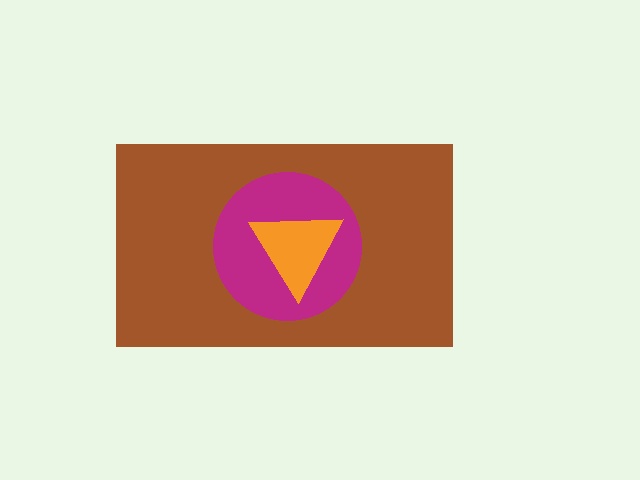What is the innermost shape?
The orange triangle.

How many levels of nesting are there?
3.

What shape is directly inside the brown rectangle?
The magenta circle.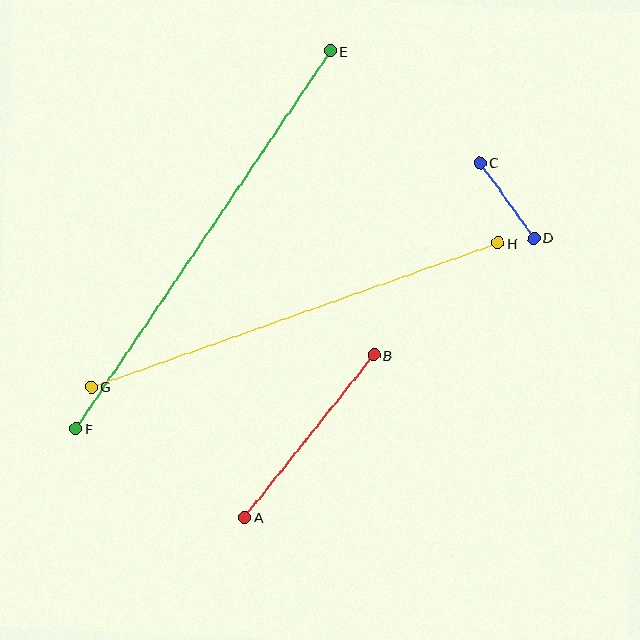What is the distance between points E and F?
The distance is approximately 455 pixels.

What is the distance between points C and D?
The distance is approximately 92 pixels.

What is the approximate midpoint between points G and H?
The midpoint is at approximately (295, 315) pixels.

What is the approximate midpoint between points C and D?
The midpoint is at approximately (507, 200) pixels.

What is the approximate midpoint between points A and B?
The midpoint is at approximately (309, 436) pixels.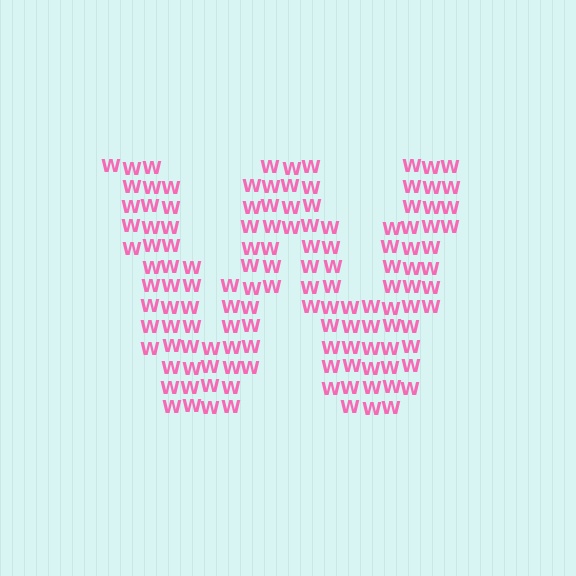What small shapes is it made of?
It is made of small letter W's.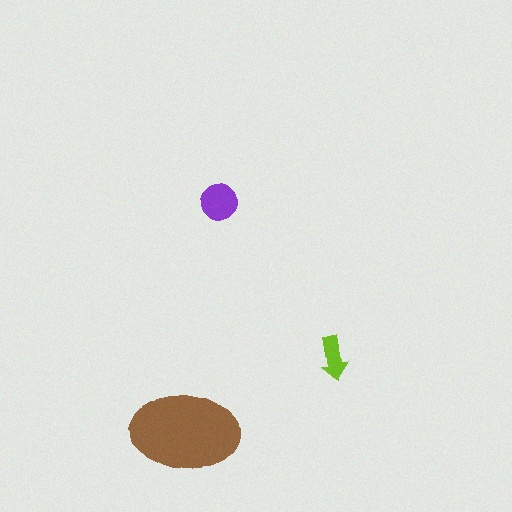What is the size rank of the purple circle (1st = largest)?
2nd.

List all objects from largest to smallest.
The brown ellipse, the purple circle, the lime arrow.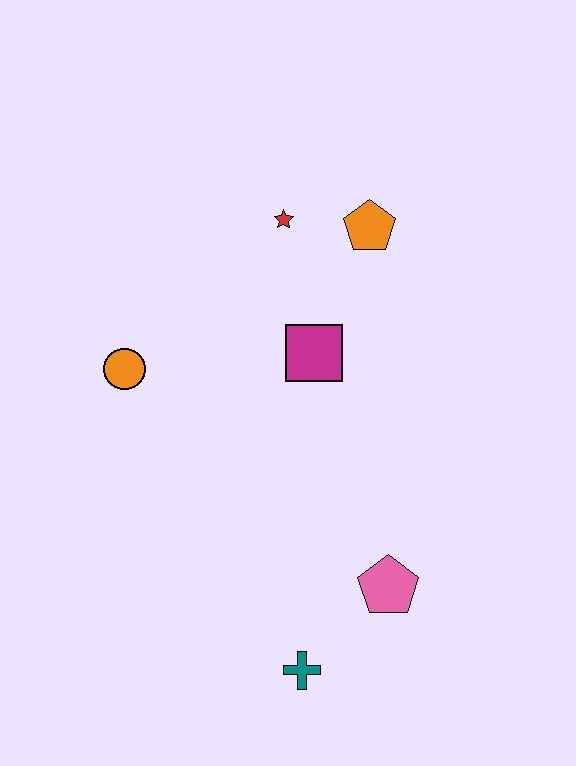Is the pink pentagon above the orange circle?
No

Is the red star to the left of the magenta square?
Yes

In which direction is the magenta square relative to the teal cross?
The magenta square is above the teal cross.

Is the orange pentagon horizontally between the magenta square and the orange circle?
No